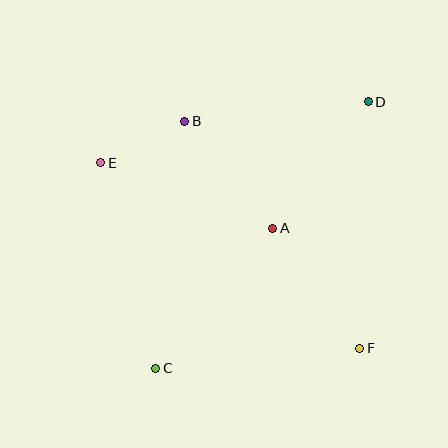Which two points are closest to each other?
Points B and E are closest to each other.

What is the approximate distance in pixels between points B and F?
The distance between B and F is approximately 287 pixels.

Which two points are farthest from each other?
Points C and D are farthest from each other.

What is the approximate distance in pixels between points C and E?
The distance between C and E is approximately 213 pixels.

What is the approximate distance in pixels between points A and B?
The distance between A and B is approximately 139 pixels.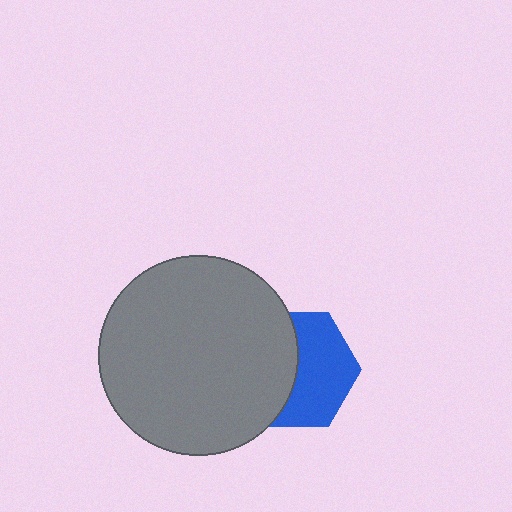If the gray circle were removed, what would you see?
You would see the complete blue hexagon.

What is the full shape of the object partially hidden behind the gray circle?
The partially hidden object is a blue hexagon.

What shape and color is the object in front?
The object in front is a gray circle.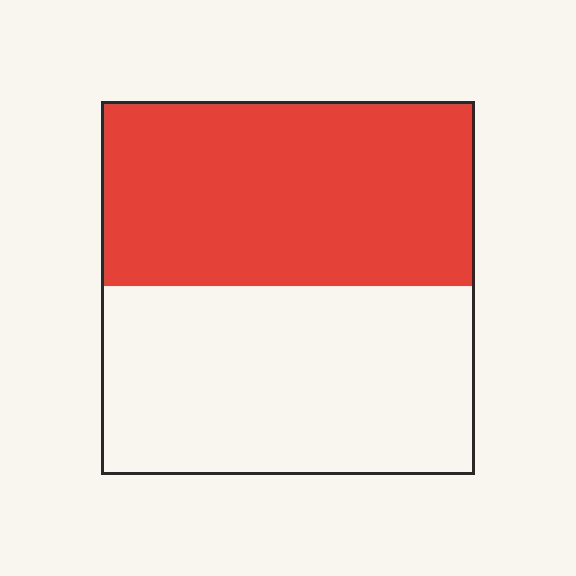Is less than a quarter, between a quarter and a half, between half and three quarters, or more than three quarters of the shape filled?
Between a quarter and a half.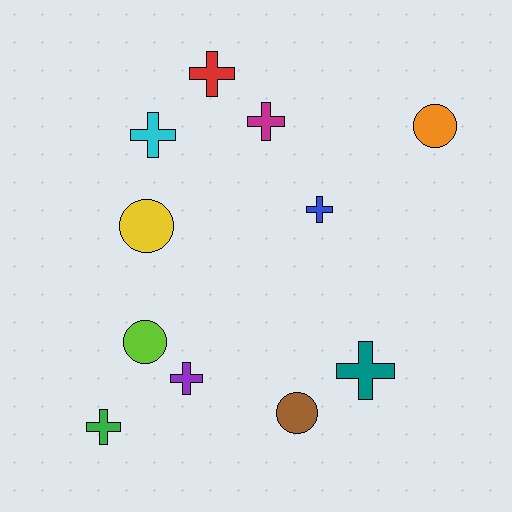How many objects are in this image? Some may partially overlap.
There are 11 objects.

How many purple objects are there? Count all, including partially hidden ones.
There is 1 purple object.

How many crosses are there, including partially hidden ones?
There are 7 crosses.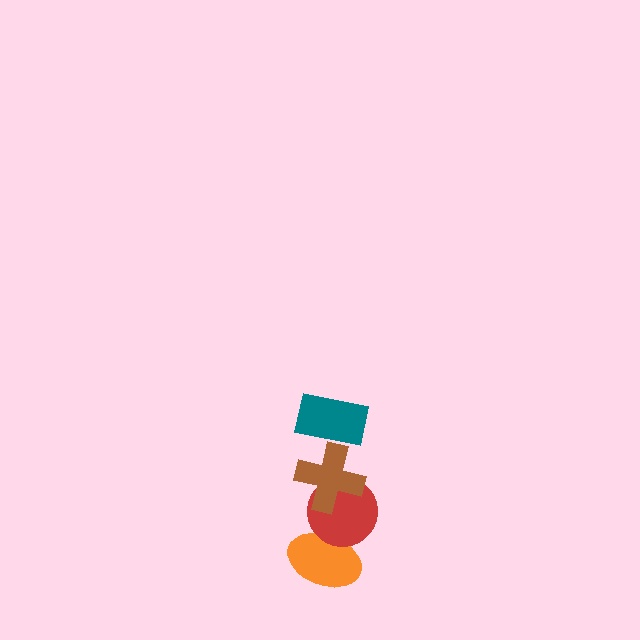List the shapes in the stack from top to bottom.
From top to bottom: the teal rectangle, the brown cross, the red circle, the orange ellipse.